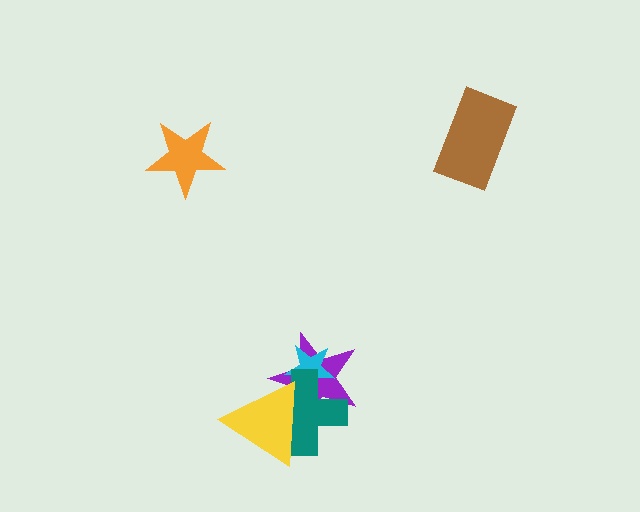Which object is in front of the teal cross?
The yellow triangle is in front of the teal cross.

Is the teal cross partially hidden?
Yes, it is partially covered by another shape.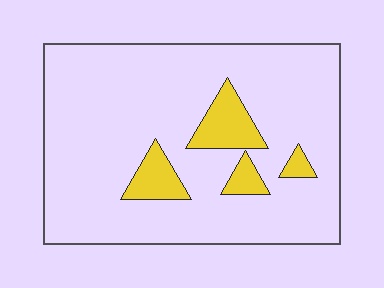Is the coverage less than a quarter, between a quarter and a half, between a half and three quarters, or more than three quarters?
Less than a quarter.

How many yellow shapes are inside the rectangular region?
4.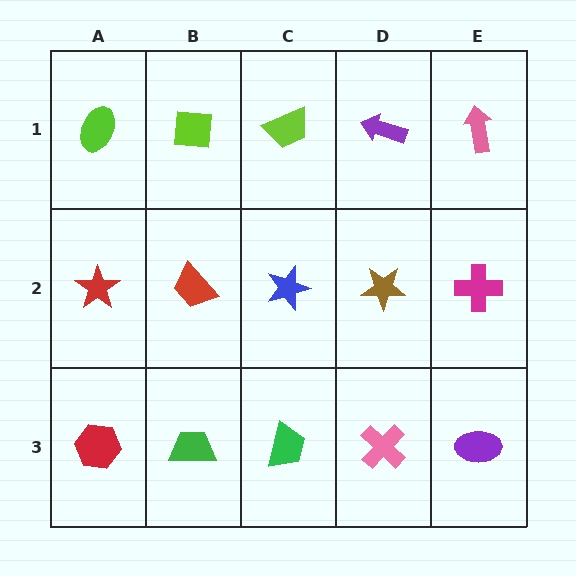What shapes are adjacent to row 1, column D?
A brown star (row 2, column D), a lime trapezoid (row 1, column C), a pink arrow (row 1, column E).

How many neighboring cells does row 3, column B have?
3.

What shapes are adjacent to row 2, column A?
A lime ellipse (row 1, column A), a red hexagon (row 3, column A), a red trapezoid (row 2, column B).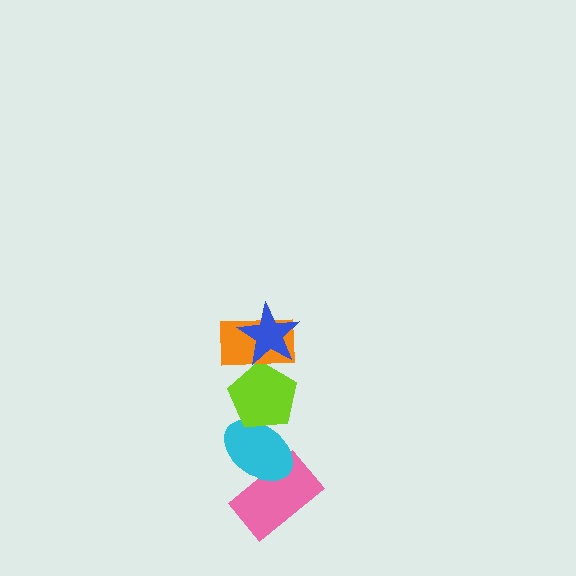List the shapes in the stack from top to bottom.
From top to bottom: the blue star, the orange rectangle, the lime pentagon, the cyan ellipse, the pink rectangle.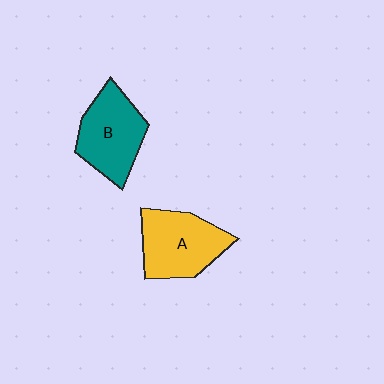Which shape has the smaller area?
Shape B (teal).